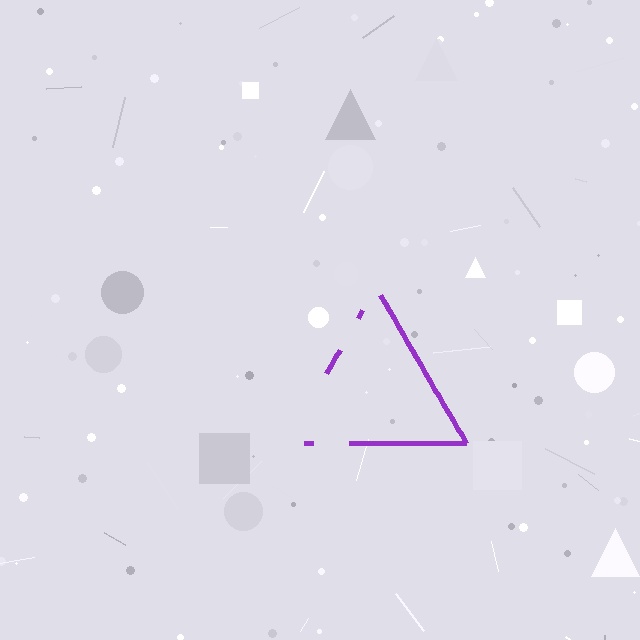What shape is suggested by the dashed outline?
The dashed outline suggests a triangle.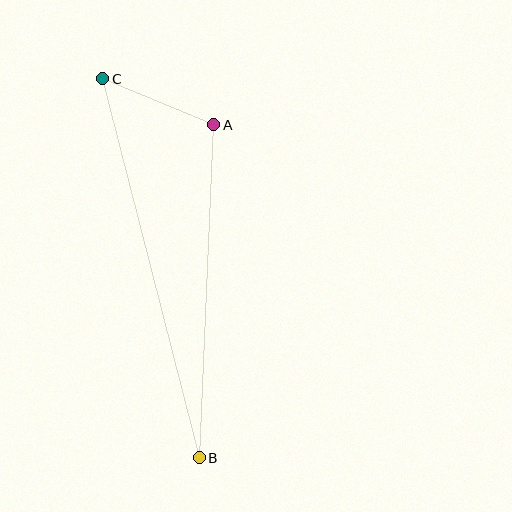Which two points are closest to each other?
Points A and C are closest to each other.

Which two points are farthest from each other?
Points B and C are farthest from each other.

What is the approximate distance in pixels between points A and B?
The distance between A and B is approximately 334 pixels.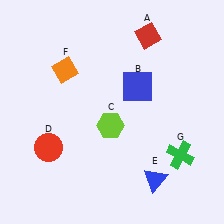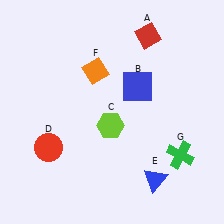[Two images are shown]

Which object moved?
The orange diamond (F) moved right.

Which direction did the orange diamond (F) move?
The orange diamond (F) moved right.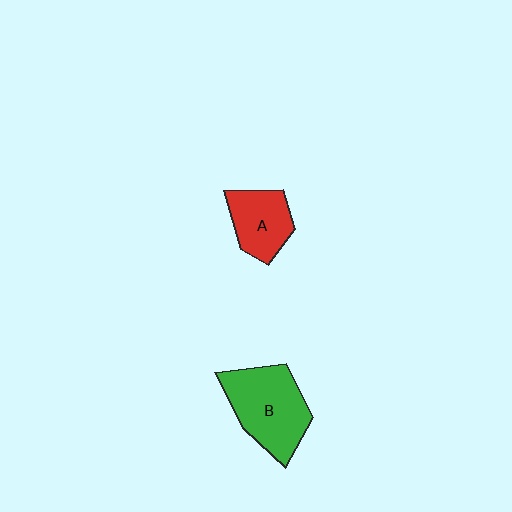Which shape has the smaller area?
Shape A (red).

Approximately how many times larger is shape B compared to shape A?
Approximately 1.6 times.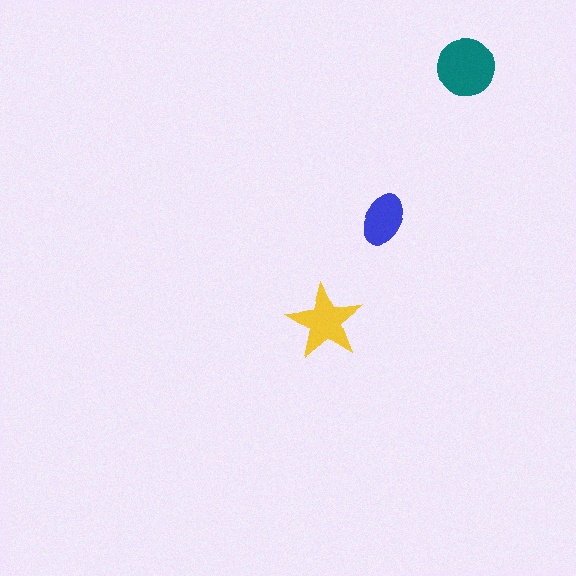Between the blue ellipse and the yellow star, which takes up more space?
The yellow star.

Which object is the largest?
The teal circle.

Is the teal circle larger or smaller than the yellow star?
Larger.